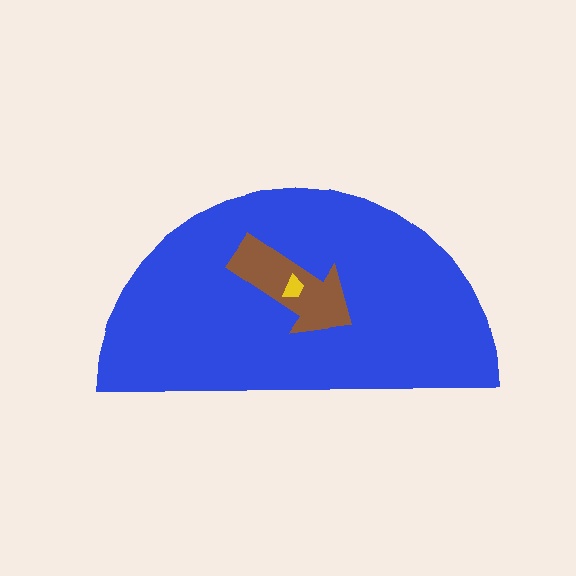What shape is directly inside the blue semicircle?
The brown arrow.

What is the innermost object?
The yellow trapezoid.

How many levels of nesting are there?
3.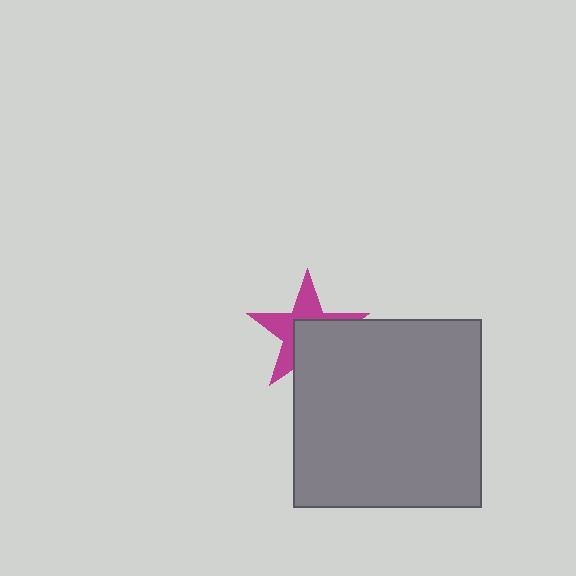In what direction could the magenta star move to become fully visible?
The magenta star could move toward the upper-left. That would shift it out from behind the gray square entirely.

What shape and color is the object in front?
The object in front is a gray square.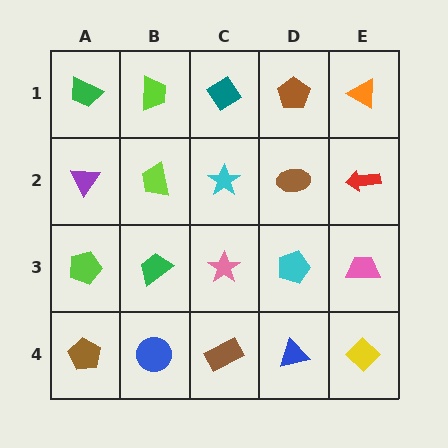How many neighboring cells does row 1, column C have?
3.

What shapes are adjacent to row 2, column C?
A teal diamond (row 1, column C), a pink star (row 3, column C), a lime trapezoid (row 2, column B), a brown ellipse (row 2, column D).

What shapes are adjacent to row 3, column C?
A cyan star (row 2, column C), a brown rectangle (row 4, column C), a green trapezoid (row 3, column B), a cyan pentagon (row 3, column D).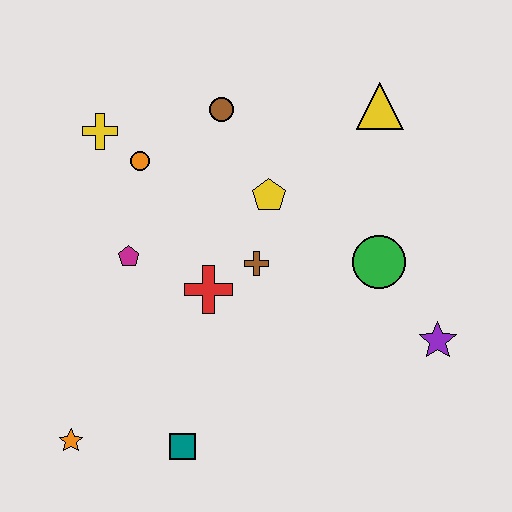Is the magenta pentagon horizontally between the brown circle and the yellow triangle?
No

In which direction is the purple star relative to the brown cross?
The purple star is to the right of the brown cross.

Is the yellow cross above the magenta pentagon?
Yes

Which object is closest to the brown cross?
The red cross is closest to the brown cross.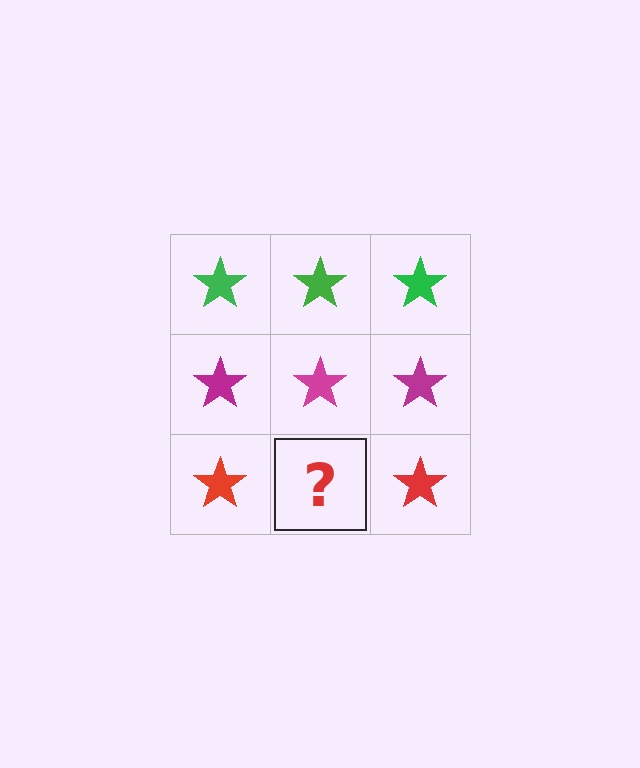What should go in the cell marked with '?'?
The missing cell should contain a red star.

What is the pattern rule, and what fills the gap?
The rule is that each row has a consistent color. The gap should be filled with a red star.